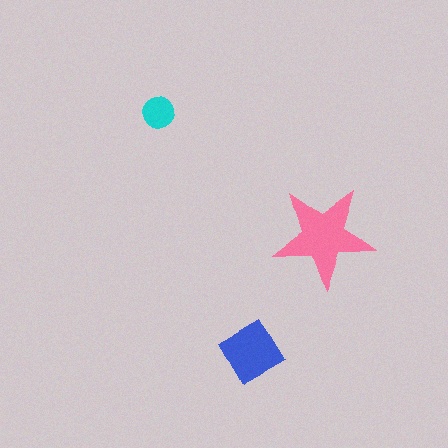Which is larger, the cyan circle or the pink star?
The pink star.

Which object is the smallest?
The cyan circle.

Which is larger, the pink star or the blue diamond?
The pink star.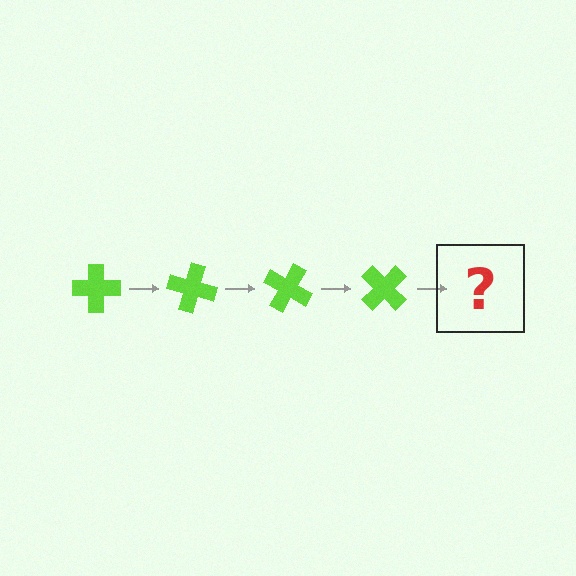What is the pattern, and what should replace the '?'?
The pattern is that the cross rotates 15 degrees each step. The '?' should be a lime cross rotated 60 degrees.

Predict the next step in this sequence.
The next step is a lime cross rotated 60 degrees.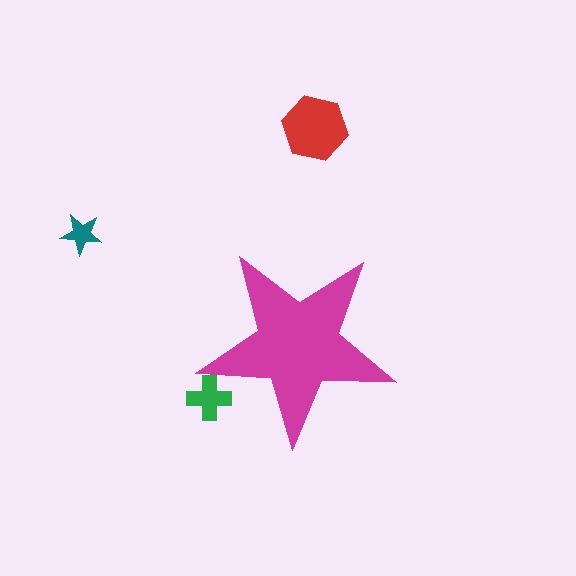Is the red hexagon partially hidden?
No, the red hexagon is fully visible.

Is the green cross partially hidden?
Yes, the green cross is partially hidden behind the magenta star.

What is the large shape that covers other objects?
A magenta star.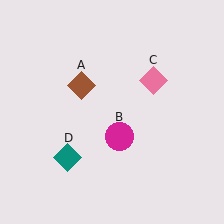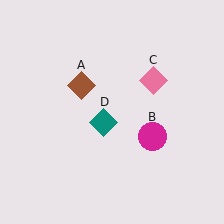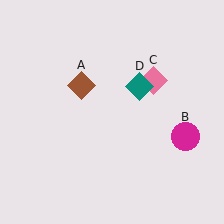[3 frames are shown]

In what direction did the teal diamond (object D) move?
The teal diamond (object D) moved up and to the right.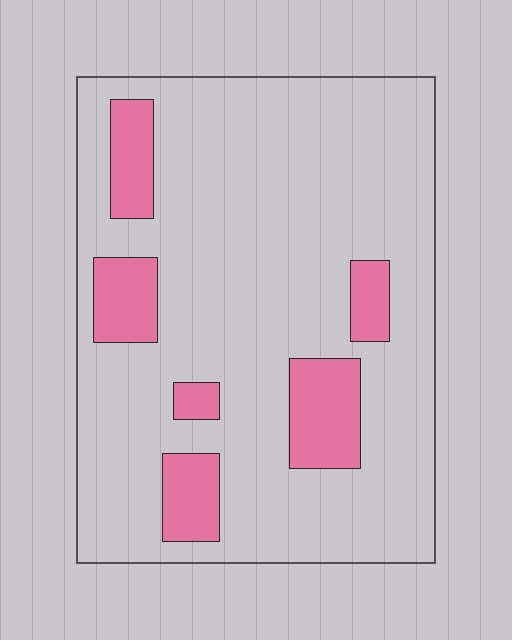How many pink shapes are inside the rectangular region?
6.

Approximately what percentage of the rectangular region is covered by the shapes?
Approximately 15%.